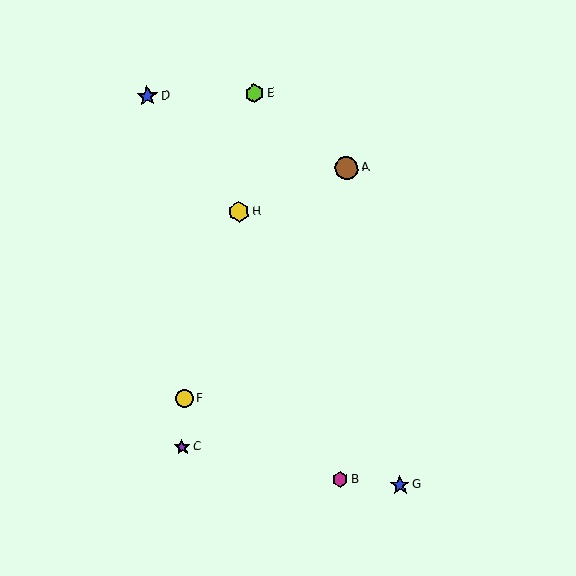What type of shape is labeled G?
Shape G is a blue star.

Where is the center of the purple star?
The center of the purple star is at (182, 447).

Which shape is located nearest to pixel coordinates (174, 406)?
The yellow circle (labeled F) at (185, 398) is nearest to that location.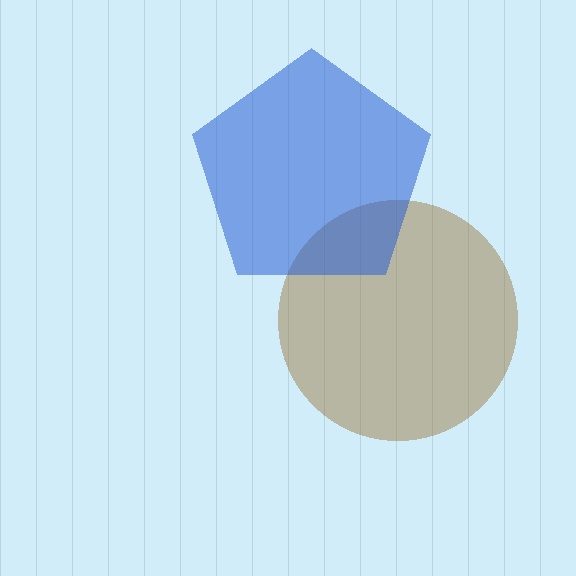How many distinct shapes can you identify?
There are 2 distinct shapes: a brown circle, a blue pentagon.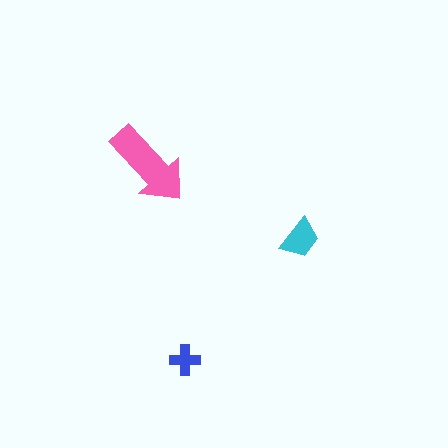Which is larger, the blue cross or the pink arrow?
The pink arrow.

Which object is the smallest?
The blue cross.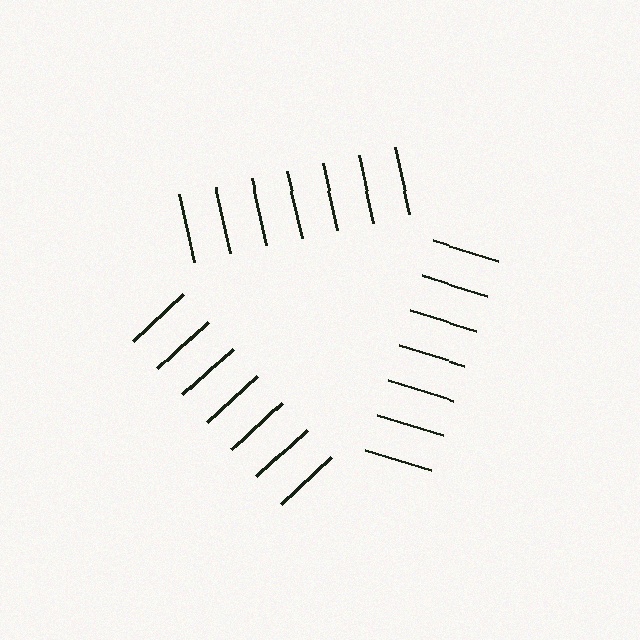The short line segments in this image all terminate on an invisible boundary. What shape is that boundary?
An illusory triangle — the line segments terminate on its edges but no continuous stroke is drawn.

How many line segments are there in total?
21 — 7 along each of the 3 edges.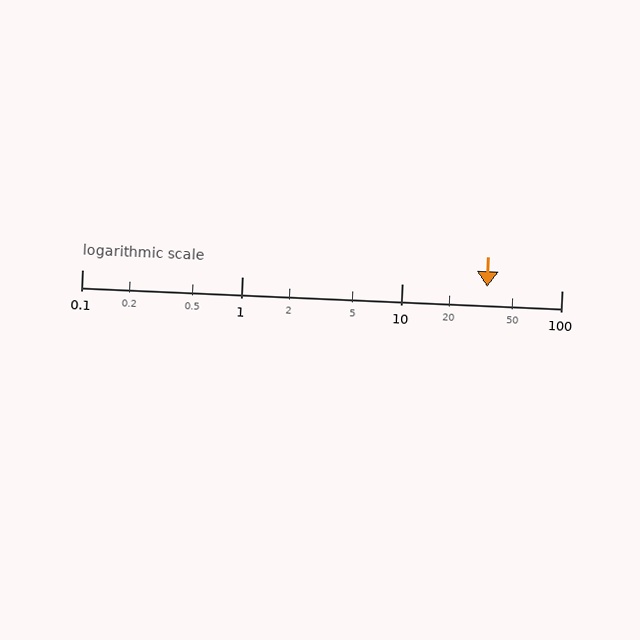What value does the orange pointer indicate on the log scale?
The pointer indicates approximately 34.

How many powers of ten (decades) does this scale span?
The scale spans 3 decades, from 0.1 to 100.